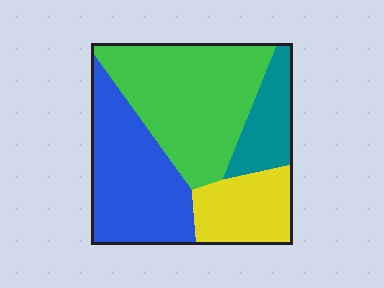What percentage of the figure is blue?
Blue takes up about one third (1/3) of the figure.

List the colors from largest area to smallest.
From largest to smallest: green, blue, yellow, teal.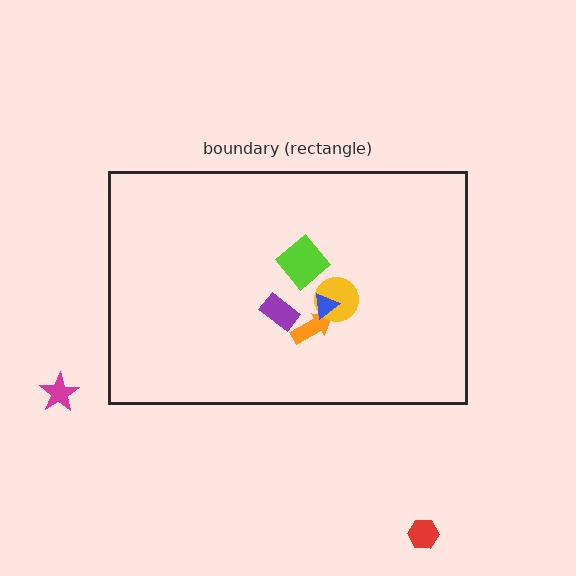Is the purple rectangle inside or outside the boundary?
Inside.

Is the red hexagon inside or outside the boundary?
Outside.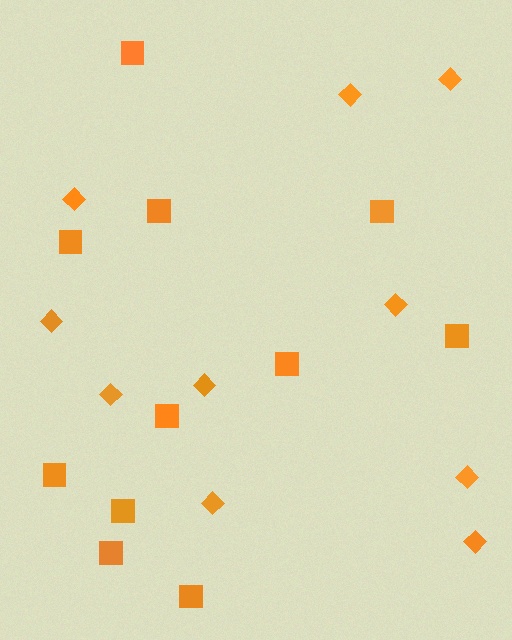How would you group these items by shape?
There are 2 groups: one group of diamonds (10) and one group of squares (11).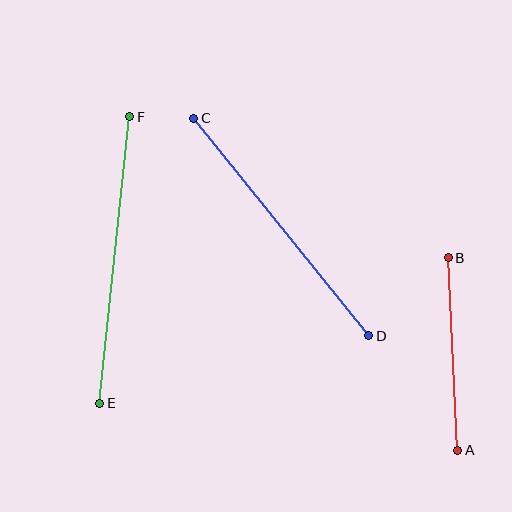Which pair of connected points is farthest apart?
Points E and F are farthest apart.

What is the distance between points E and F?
The distance is approximately 288 pixels.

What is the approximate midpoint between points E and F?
The midpoint is at approximately (115, 260) pixels.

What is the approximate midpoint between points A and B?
The midpoint is at approximately (453, 354) pixels.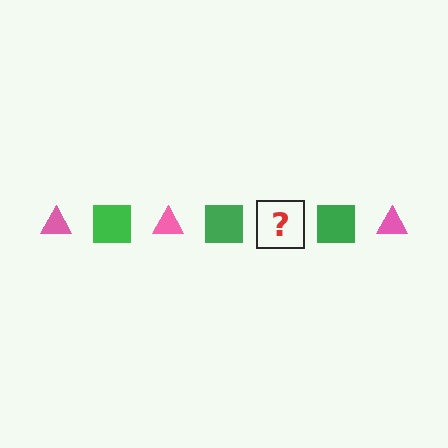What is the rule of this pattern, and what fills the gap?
The rule is that the pattern alternates between pink triangle and green square. The gap should be filled with a pink triangle.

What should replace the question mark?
The question mark should be replaced with a pink triangle.